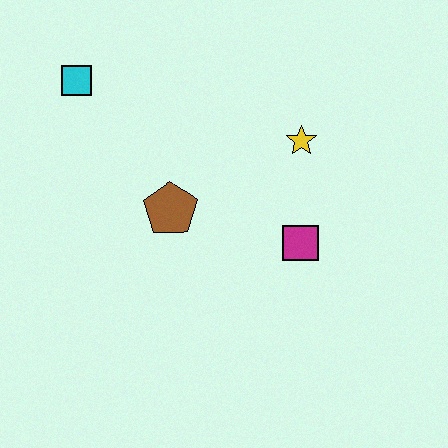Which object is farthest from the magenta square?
The cyan square is farthest from the magenta square.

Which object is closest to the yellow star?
The magenta square is closest to the yellow star.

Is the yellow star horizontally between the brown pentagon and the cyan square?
No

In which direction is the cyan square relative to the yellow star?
The cyan square is to the left of the yellow star.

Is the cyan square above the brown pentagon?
Yes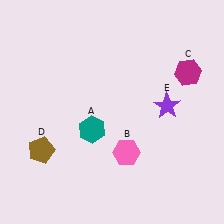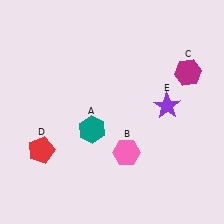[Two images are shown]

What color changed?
The pentagon (D) changed from brown in Image 1 to red in Image 2.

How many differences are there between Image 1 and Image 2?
There is 1 difference between the two images.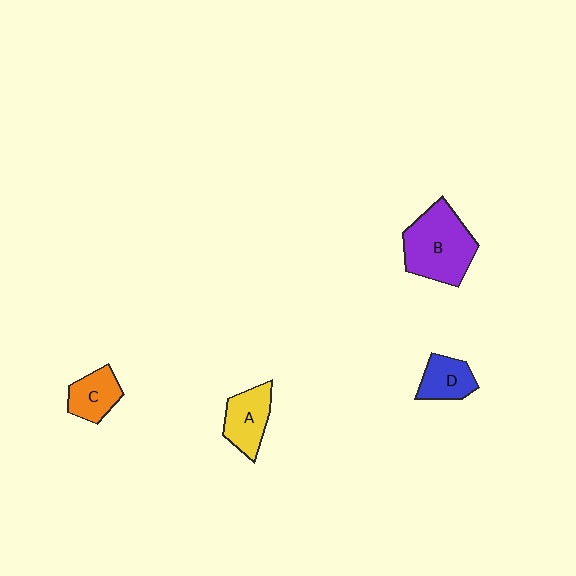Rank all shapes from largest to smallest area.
From largest to smallest: B (purple), A (yellow), C (orange), D (blue).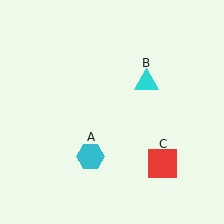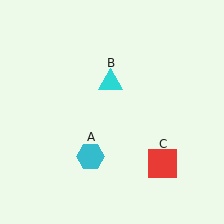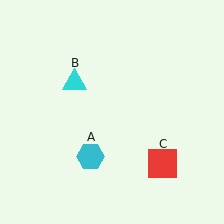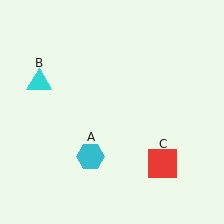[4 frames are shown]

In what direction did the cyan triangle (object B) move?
The cyan triangle (object B) moved left.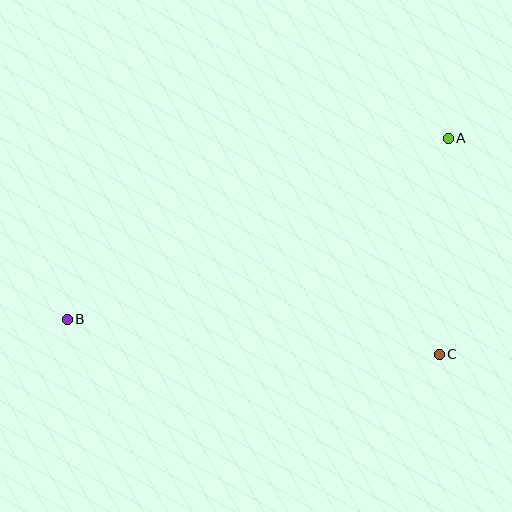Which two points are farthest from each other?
Points A and B are farthest from each other.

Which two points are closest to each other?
Points A and C are closest to each other.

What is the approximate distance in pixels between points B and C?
The distance between B and C is approximately 374 pixels.